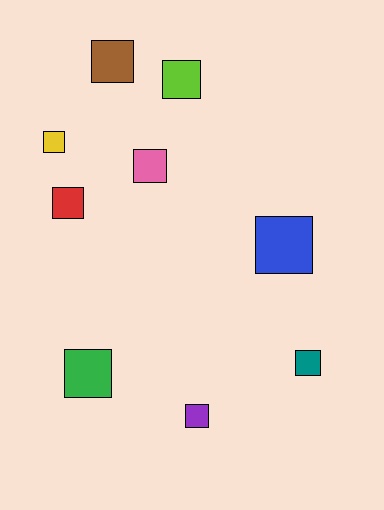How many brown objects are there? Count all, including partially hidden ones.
There is 1 brown object.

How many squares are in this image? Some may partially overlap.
There are 9 squares.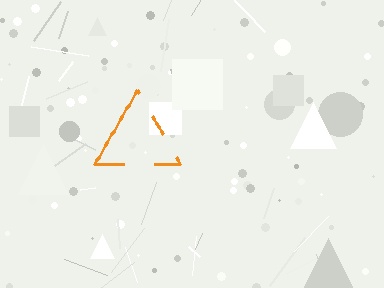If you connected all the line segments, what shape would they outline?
They would outline a triangle.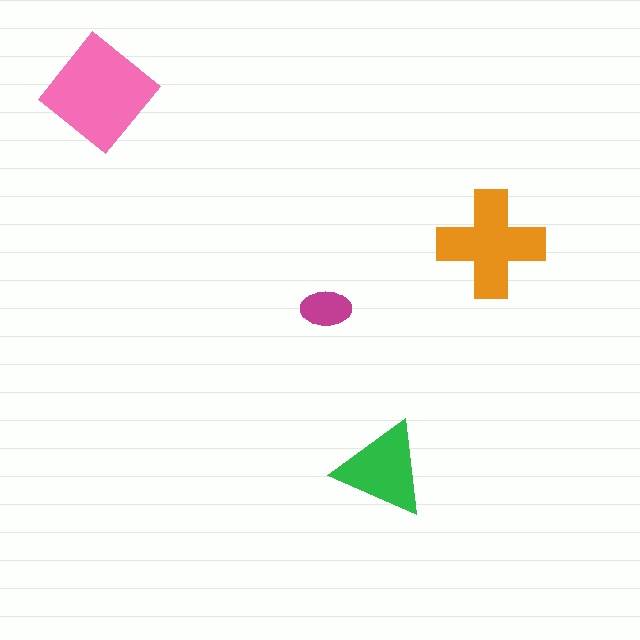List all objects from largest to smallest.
The pink diamond, the orange cross, the green triangle, the magenta ellipse.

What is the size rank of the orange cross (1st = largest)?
2nd.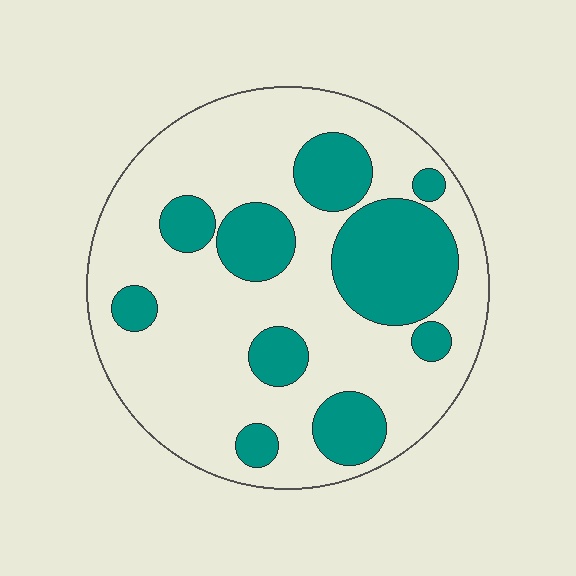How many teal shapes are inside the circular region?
10.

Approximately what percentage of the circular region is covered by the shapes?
Approximately 30%.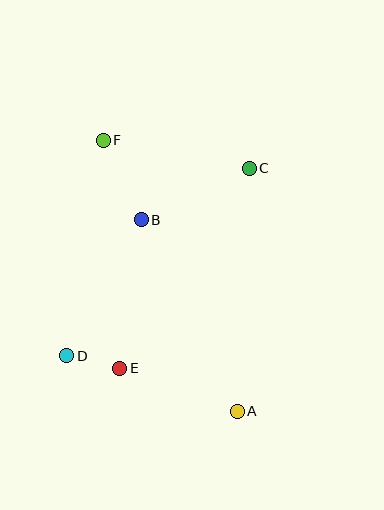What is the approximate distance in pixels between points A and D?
The distance between A and D is approximately 179 pixels.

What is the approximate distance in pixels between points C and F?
The distance between C and F is approximately 148 pixels.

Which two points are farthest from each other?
Points A and F are farthest from each other.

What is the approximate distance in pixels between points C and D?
The distance between C and D is approximately 261 pixels.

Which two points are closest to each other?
Points D and E are closest to each other.